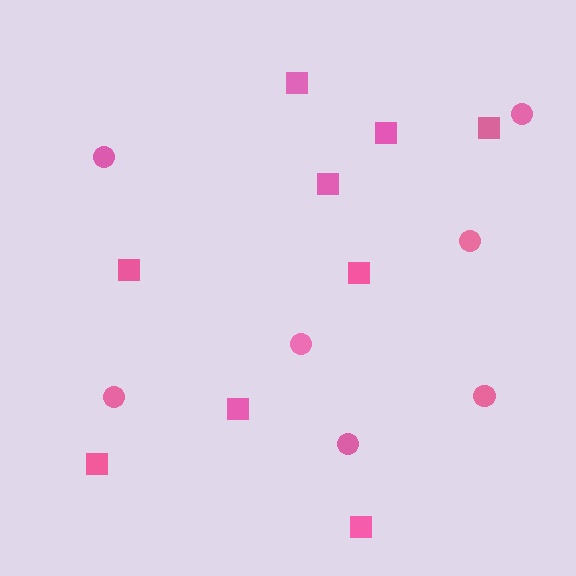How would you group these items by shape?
There are 2 groups: one group of circles (7) and one group of squares (9).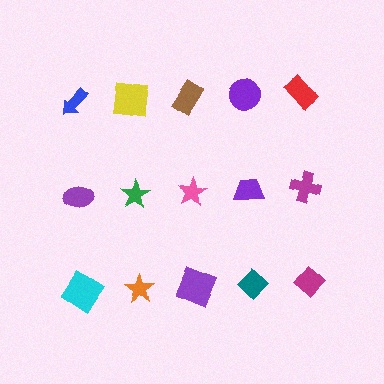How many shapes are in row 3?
5 shapes.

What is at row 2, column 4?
A purple trapezoid.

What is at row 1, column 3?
A brown rectangle.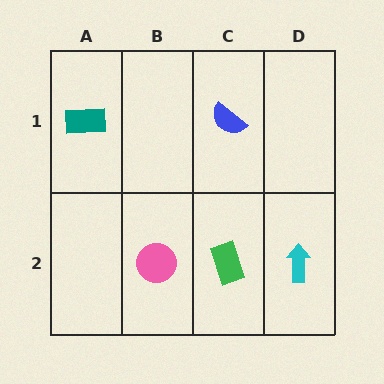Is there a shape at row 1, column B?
No, that cell is empty.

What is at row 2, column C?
A green rectangle.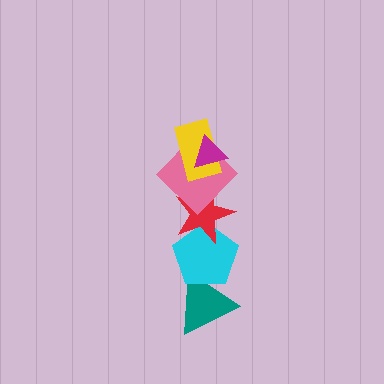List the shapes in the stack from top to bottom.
From top to bottom: the magenta triangle, the yellow rectangle, the pink diamond, the red star, the cyan pentagon, the teal triangle.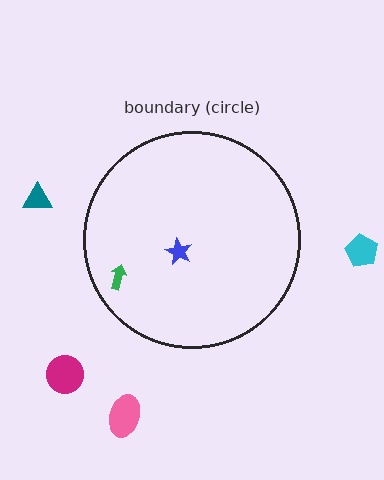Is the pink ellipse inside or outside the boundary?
Outside.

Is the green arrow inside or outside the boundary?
Inside.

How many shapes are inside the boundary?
2 inside, 4 outside.